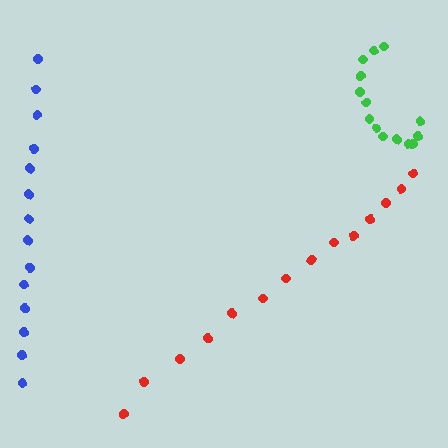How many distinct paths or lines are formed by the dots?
There are 3 distinct paths.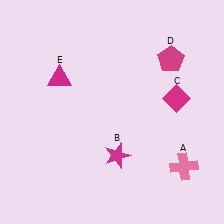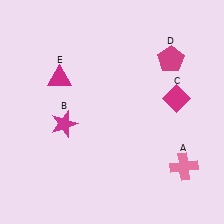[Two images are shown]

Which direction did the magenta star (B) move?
The magenta star (B) moved left.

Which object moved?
The magenta star (B) moved left.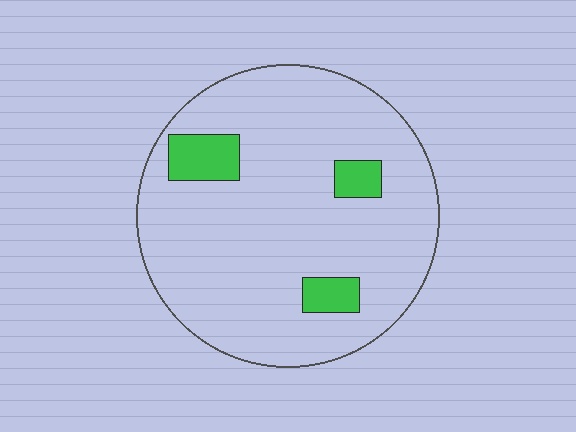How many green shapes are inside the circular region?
3.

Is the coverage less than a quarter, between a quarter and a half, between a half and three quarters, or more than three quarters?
Less than a quarter.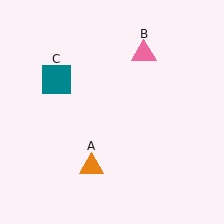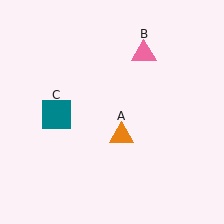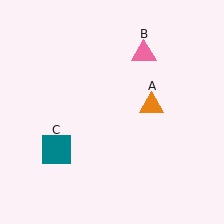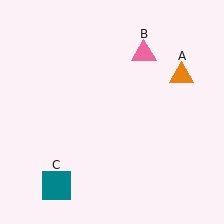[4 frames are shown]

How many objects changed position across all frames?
2 objects changed position: orange triangle (object A), teal square (object C).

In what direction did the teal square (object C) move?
The teal square (object C) moved down.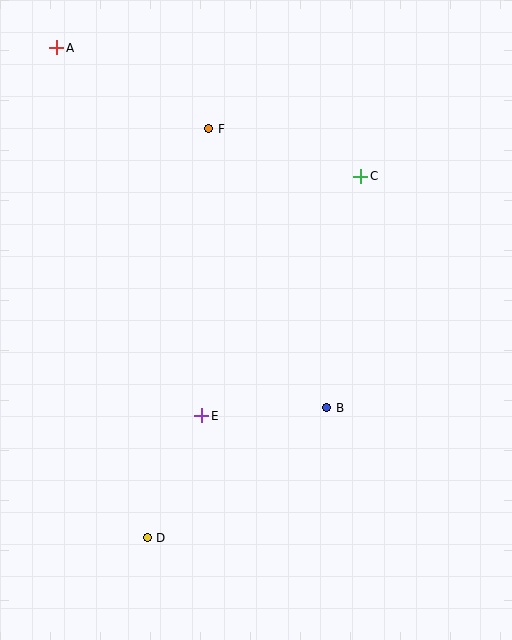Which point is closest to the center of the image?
Point E at (202, 416) is closest to the center.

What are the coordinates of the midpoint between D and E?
The midpoint between D and E is at (174, 477).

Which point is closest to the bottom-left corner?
Point D is closest to the bottom-left corner.